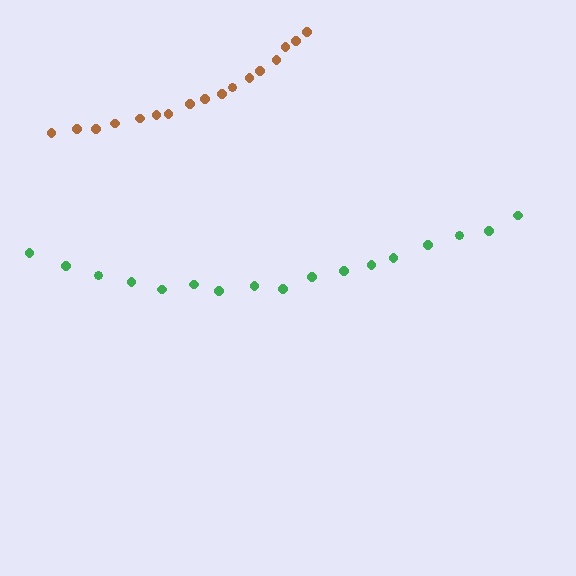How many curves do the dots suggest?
There are 2 distinct paths.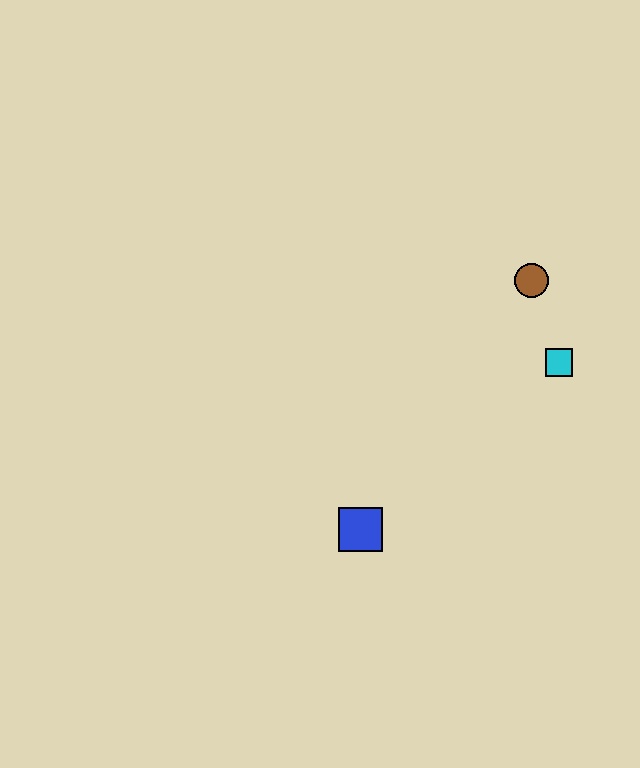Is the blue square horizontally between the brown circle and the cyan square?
No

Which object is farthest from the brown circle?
The blue square is farthest from the brown circle.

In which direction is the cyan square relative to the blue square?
The cyan square is to the right of the blue square.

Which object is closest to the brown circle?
The cyan square is closest to the brown circle.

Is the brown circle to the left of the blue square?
No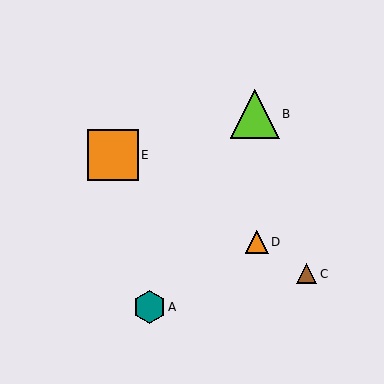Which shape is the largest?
The orange square (labeled E) is the largest.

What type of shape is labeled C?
Shape C is a brown triangle.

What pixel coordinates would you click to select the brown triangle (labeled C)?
Click at (307, 274) to select the brown triangle C.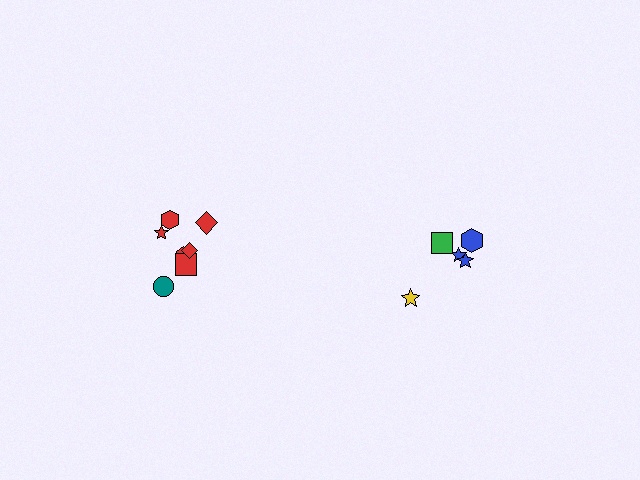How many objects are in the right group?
There are 5 objects.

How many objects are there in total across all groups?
There are 12 objects.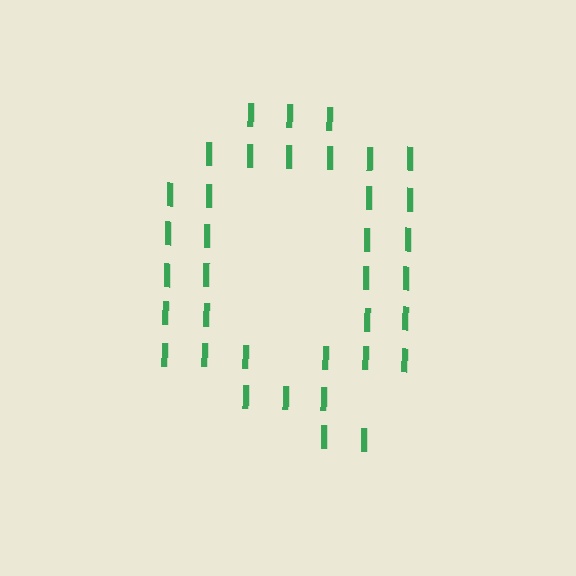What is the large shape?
The large shape is the letter Q.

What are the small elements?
The small elements are letter I's.